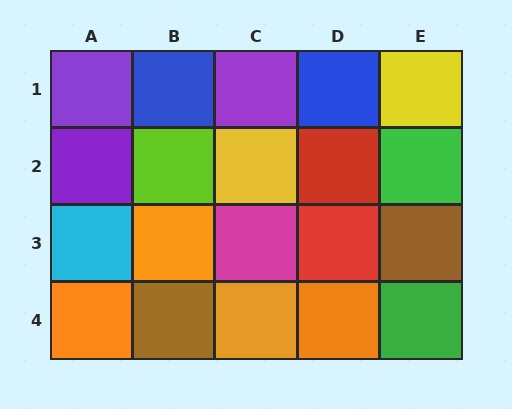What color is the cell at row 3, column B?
Orange.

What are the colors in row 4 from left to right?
Orange, brown, orange, orange, green.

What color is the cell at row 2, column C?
Yellow.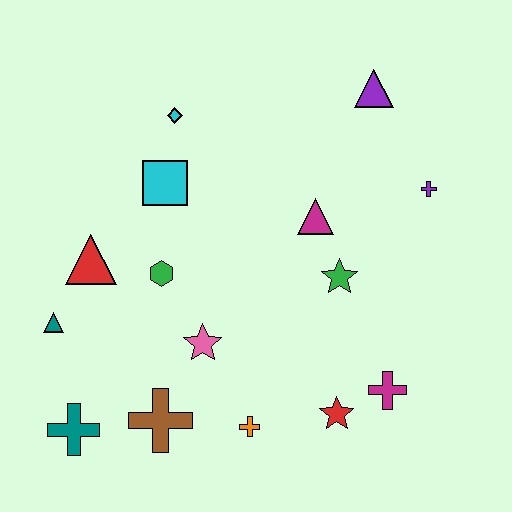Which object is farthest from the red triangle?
The purple cross is farthest from the red triangle.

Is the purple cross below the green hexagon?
No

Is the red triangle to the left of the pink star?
Yes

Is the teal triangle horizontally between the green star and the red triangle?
No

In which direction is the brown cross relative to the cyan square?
The brown cross is below the cyan square.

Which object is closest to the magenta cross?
The red star is closest to the magenta cross.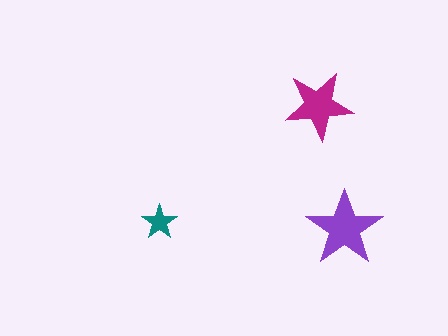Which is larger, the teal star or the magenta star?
The magenta one.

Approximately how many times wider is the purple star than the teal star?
About 2 times wider.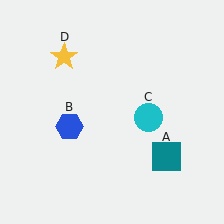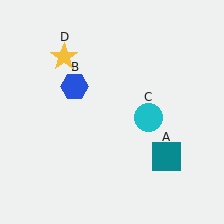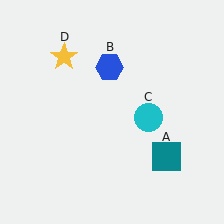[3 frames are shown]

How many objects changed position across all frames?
1 object changed position: blue hexagon (object B).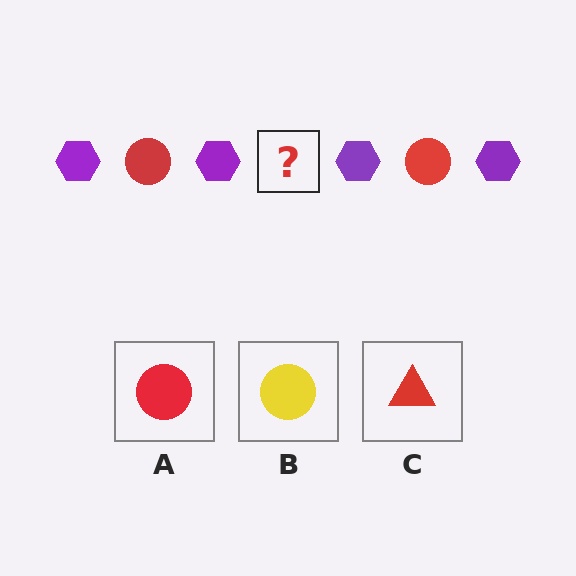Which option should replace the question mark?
Option A.